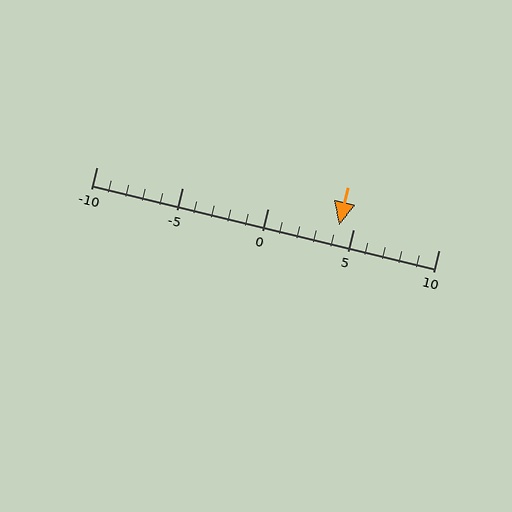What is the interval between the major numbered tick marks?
The major tick marks are spaced 5 units apart.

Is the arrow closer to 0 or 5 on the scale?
The arrow is closer to 5.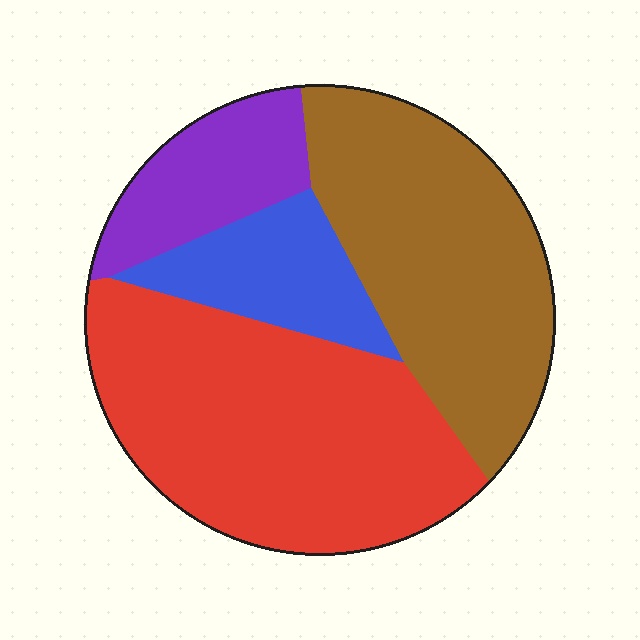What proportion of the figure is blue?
Blue takes up about one eighth (1/8) of the figure.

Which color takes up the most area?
Red, at roughly 40%.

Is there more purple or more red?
Red.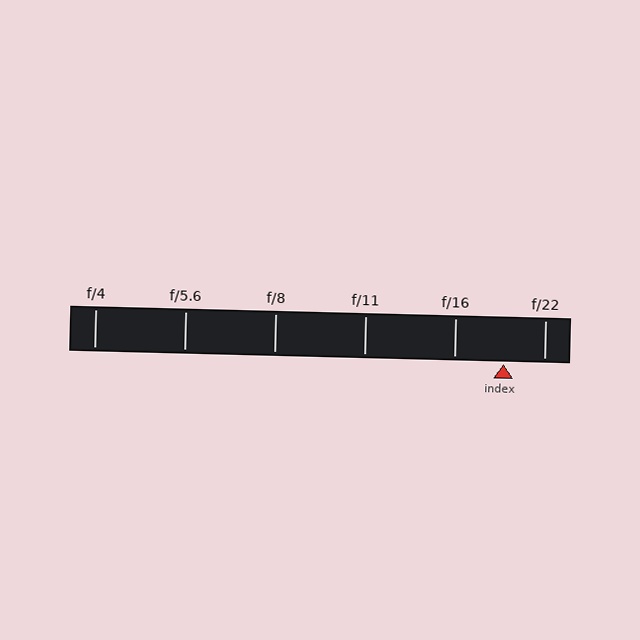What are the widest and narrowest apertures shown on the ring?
The widest aperture shown is f/4 and the narrowest is f/22.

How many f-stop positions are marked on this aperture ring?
There are 6 f-stop positions marked.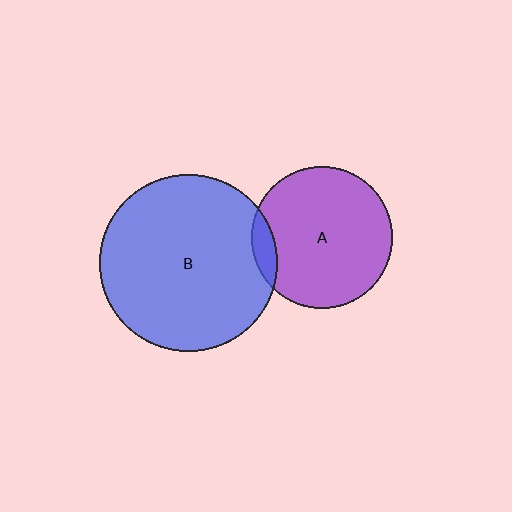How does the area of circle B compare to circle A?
Approximately 1.6 times.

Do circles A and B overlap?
Yes.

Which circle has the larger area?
Circle B (blue).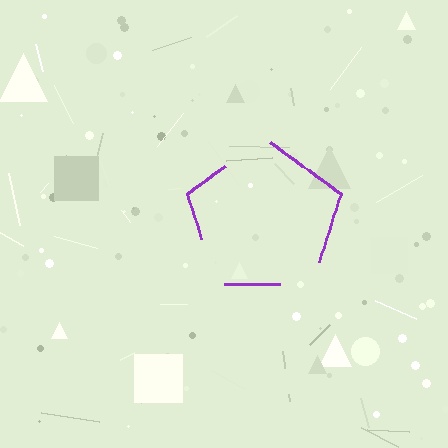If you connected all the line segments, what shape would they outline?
They would outline a pentagon.